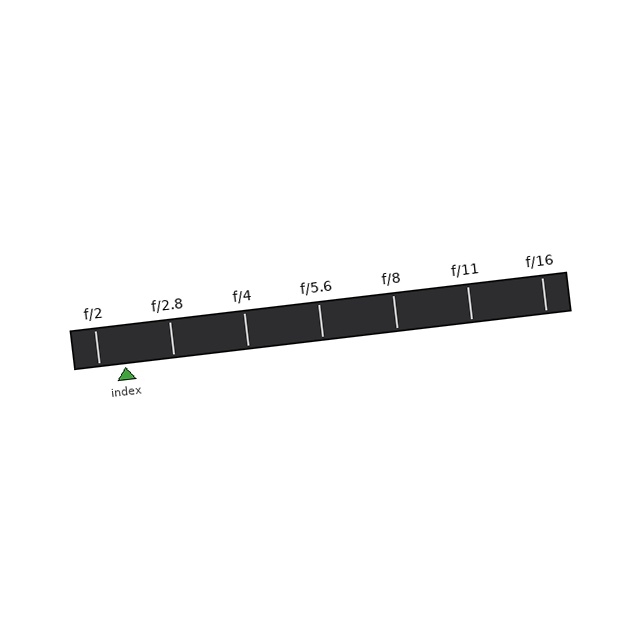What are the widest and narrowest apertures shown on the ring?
The widest aperture shown is f/2 and the narrowest is f/16.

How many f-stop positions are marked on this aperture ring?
There are 7 f-stop positions marked.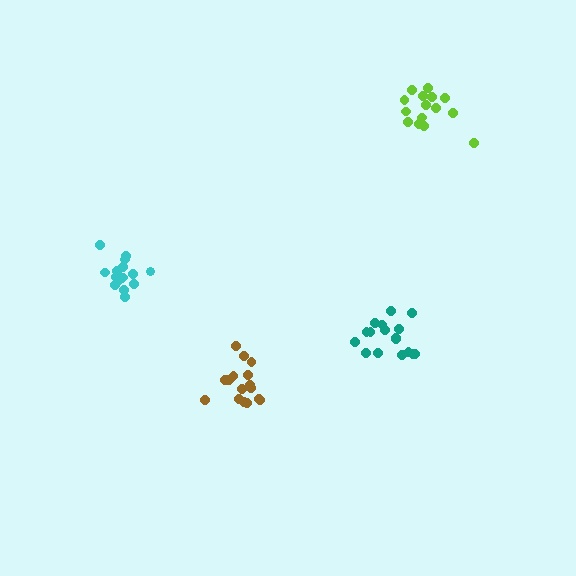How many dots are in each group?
Group 1: 17 dots, Group 2: 16 dots, Group 3: 16 dots, Group 4: 16 dots (65 total).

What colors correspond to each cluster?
The clusters are colored: teal, cyan, brown, lime.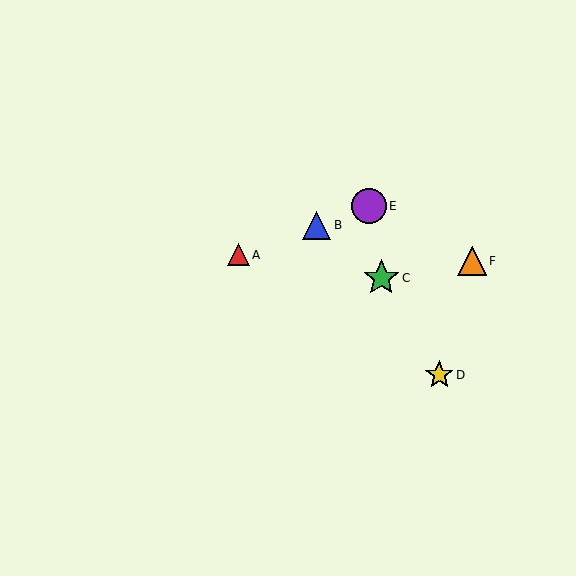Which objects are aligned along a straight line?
Objects A, B, E are aligned along a straight line.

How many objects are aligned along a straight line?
3 objects (A, B, E) are aligned along a straight line.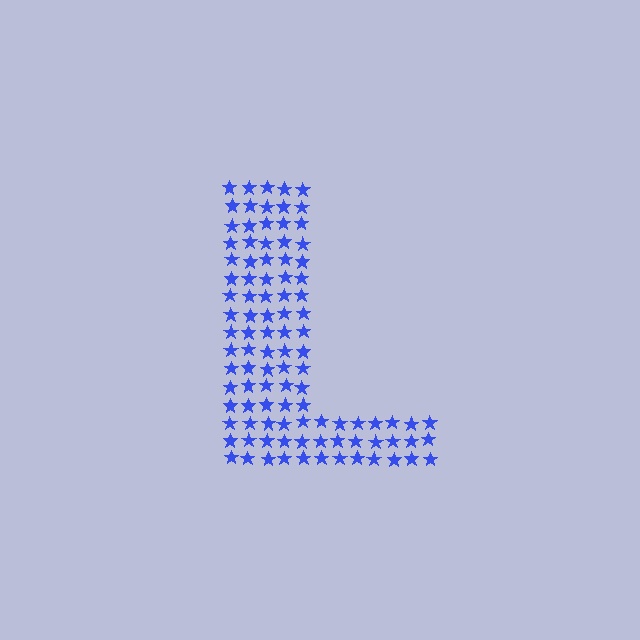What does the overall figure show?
The overall figure shows the letter L.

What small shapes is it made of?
It is made of small stars.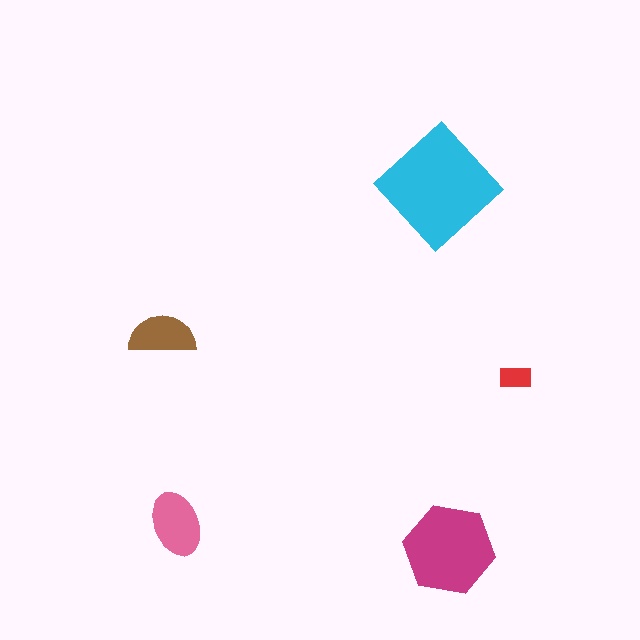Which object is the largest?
The cyan diamond.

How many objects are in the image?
There are 5 objects in the image.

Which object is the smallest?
The red rectangle.